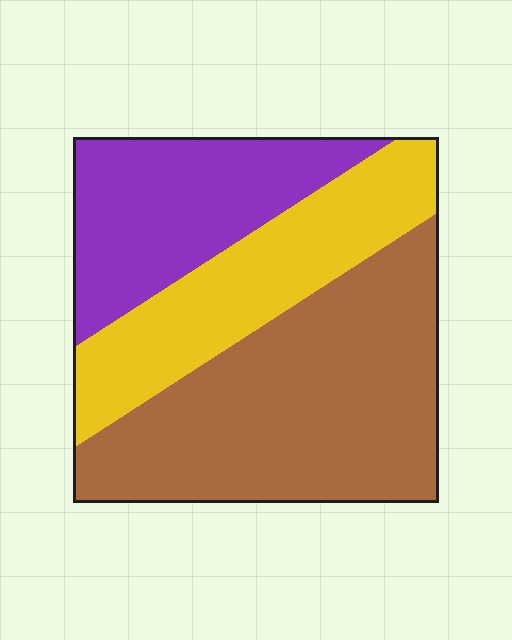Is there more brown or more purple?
Brown.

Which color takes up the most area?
Brown, at roughly 45%.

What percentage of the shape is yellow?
Yellow covers 27% of the shape.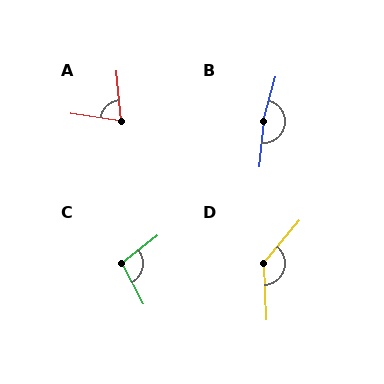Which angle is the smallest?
A, at approximately 77 degrees.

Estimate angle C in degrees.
Approximately 99 degrees.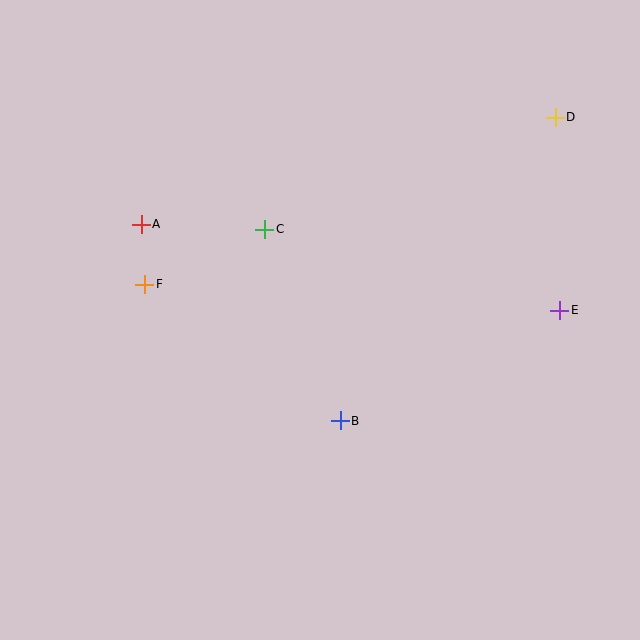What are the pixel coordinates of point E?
Point E is at (560, 310).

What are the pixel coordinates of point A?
Point A is at (141, 224).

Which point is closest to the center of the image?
Point B at (340, 421) is closest to the center.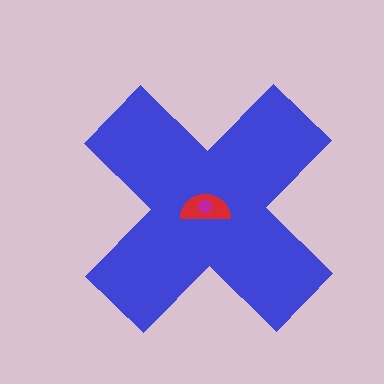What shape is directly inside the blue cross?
The red semicircle.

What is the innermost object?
The magenta circle.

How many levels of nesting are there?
3.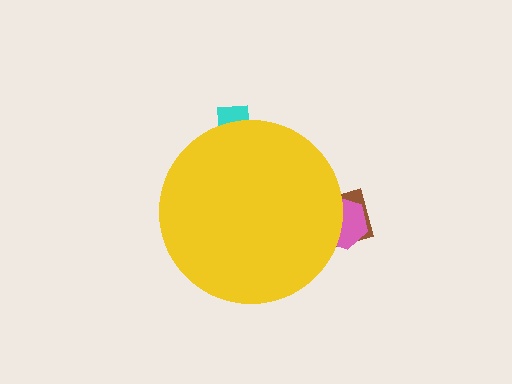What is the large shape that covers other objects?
A yellow circle.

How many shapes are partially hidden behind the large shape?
3 shapes are partially hidden.